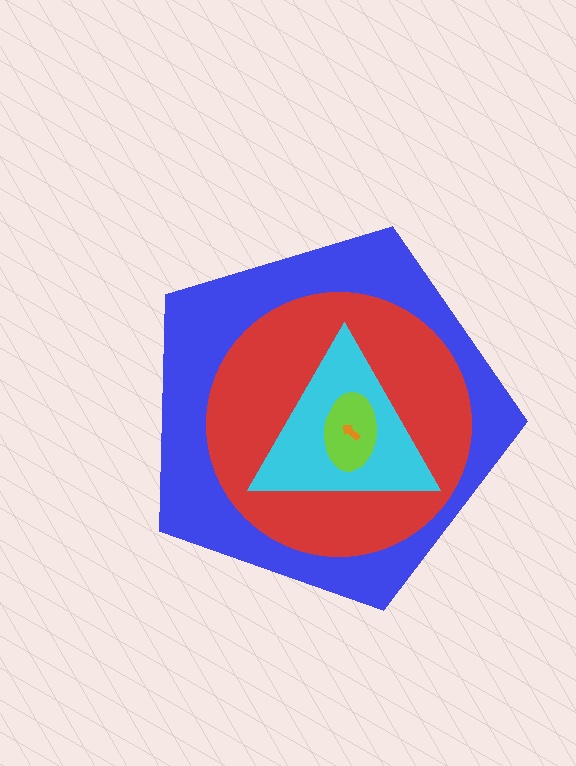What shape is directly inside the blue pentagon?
The red circle.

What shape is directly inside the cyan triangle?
The lime ellipse.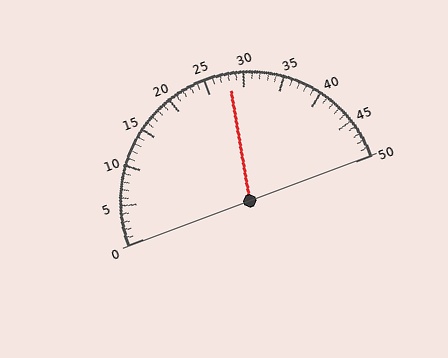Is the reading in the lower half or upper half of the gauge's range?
The reading is in the upper half of the range (0 to 50).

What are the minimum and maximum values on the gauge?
The gauge ranges from 0 to 50.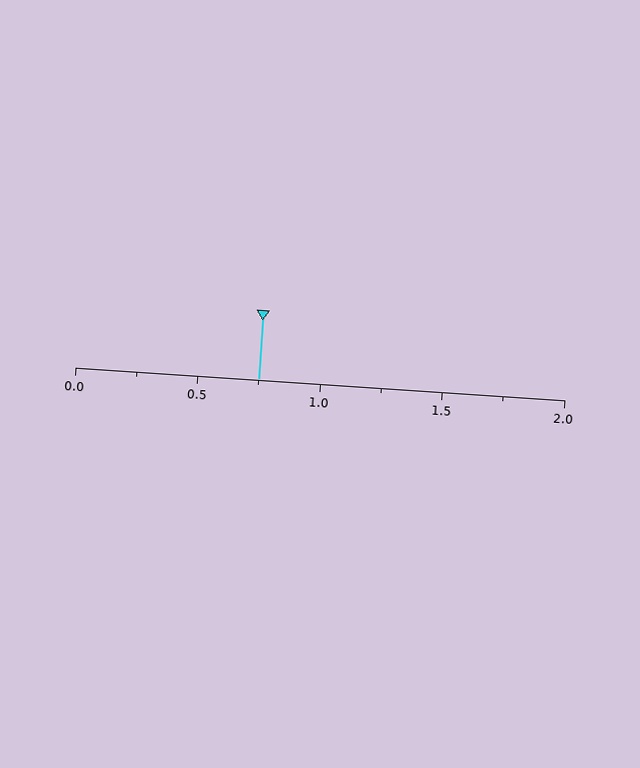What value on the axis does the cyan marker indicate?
The marker indicates approximately 0.75.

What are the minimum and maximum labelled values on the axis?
The axis runs from 0.0 to 2.0.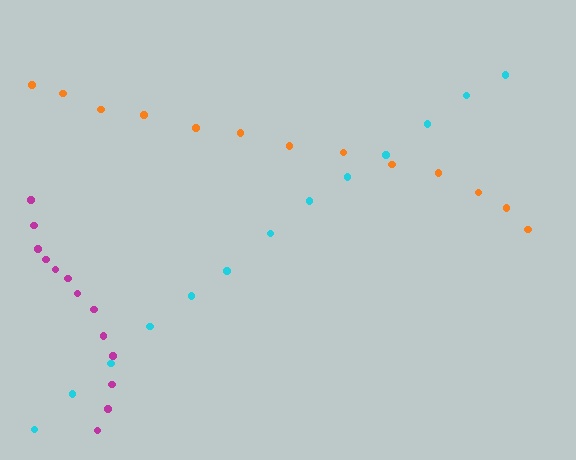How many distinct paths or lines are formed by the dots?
There are 3 distinct paths.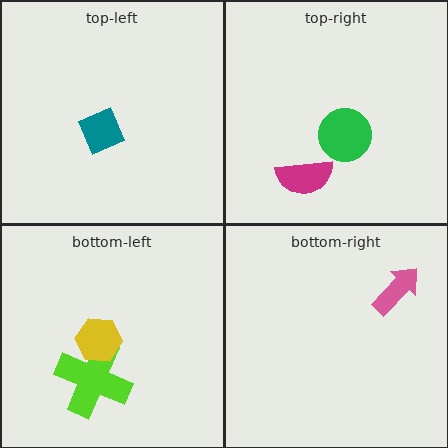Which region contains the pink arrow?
The bottom-right region.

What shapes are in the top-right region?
The magenta semicircle, the green circle.